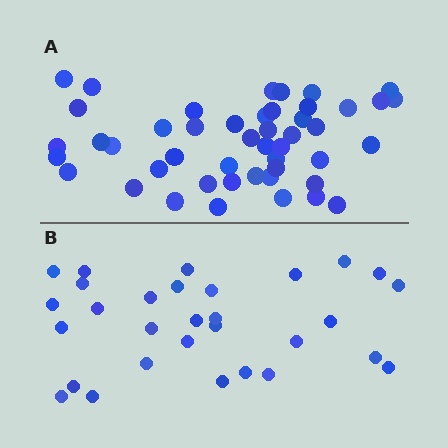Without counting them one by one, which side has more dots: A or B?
Region A (the top region) has more dots.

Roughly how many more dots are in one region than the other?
Region A has approximately 15 more dots than region B.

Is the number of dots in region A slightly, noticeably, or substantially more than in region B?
Region A has substantially more. The ratio is roughly 1.6 to 1.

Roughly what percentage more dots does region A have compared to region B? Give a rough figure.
About 55% more.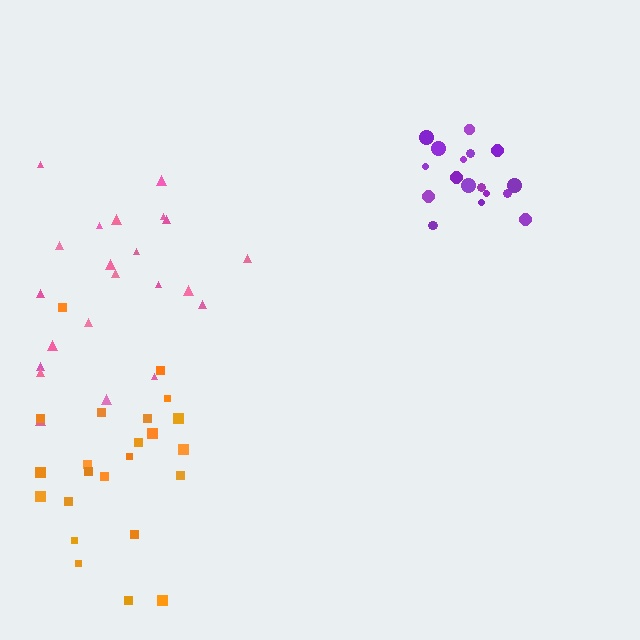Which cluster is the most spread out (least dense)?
Pink.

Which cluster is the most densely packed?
Purple.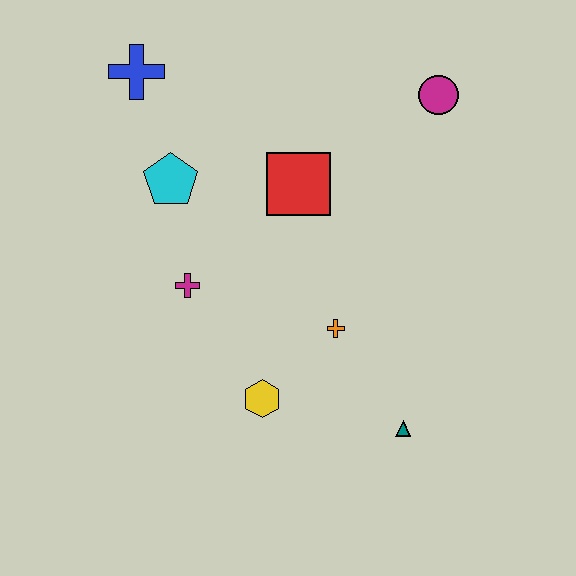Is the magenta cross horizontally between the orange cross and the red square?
No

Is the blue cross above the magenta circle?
Yes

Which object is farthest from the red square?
The teal triangle is farthest from the red square.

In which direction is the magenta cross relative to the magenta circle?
The magenta cross is to the left of the magenta circle.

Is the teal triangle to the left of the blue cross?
No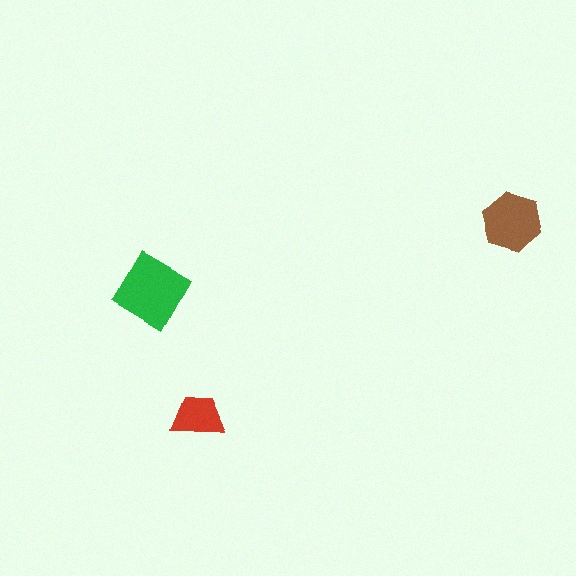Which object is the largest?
The green diamond.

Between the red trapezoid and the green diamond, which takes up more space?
The green diamond.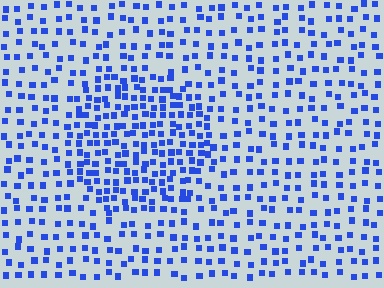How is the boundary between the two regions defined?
The boundary is defined by a change in element density (approximately 1.9x ratio). All elements are the same color, size, and shape.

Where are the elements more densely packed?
The elements are more densely packed inside the circle boundary.